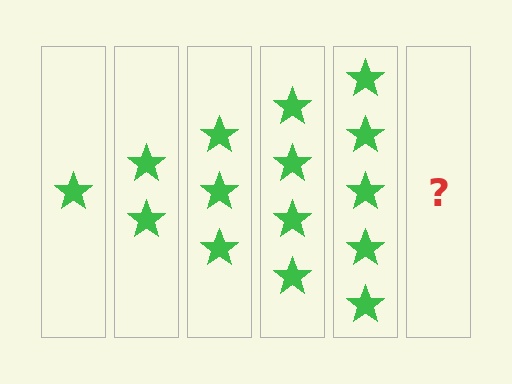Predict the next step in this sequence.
The next step is 6 stars.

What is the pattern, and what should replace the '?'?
The pattern is that each step adds one more star. The '?' should be 6 stars.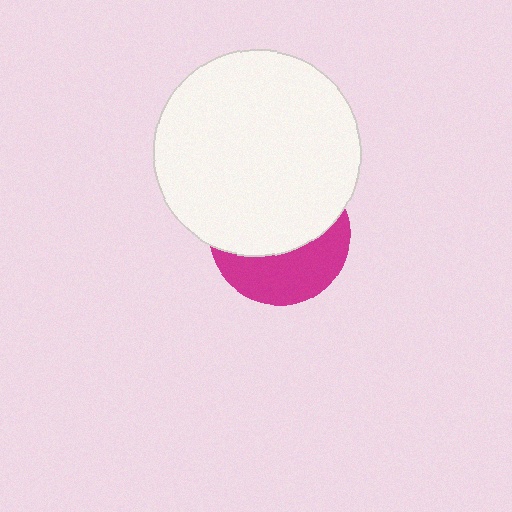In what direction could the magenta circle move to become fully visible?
The magenta circle could move down. That would shift it out from behind the white circle entirely.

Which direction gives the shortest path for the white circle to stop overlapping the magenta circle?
Moving up gives the shortest separation.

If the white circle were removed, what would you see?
You would see the complete magenta circle.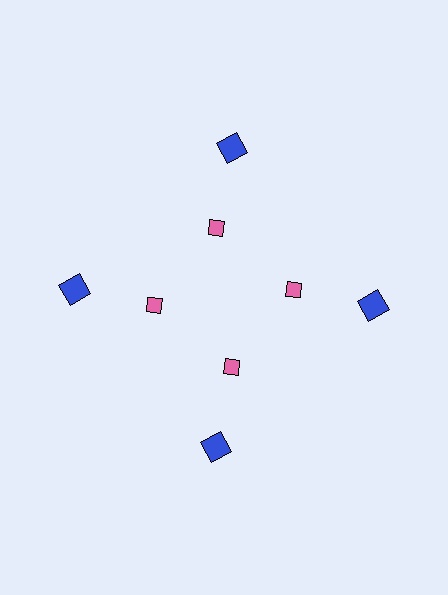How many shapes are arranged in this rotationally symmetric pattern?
There are 8 shapes, arranged in 4 groups of 2.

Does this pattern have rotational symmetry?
Yes, this pattern has 4-fold rotational symmetry. It looks the same after rotating 90 degrees around the center.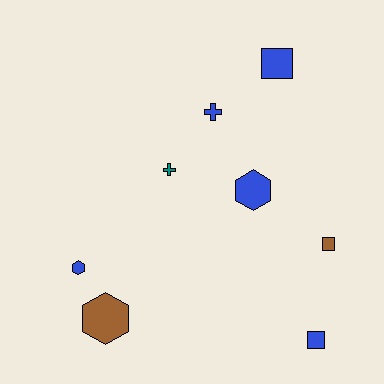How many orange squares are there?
There are no orange squares.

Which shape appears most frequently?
Square, with 3 objects.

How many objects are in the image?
There are 8 objects.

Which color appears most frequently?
Blue, with 5 objects.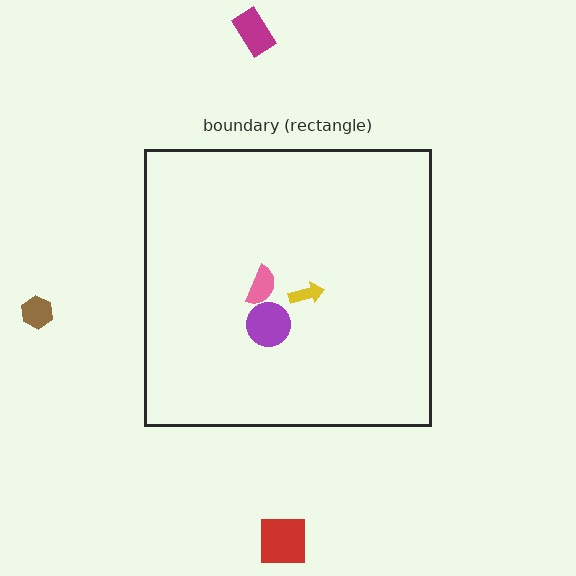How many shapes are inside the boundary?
3 inside, 3 outside.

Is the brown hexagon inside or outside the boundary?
Outside.